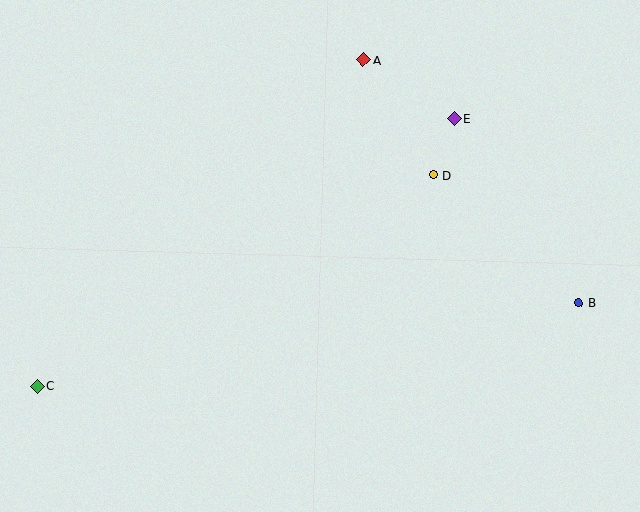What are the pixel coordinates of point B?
Point B is at (579, 303).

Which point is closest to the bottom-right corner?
Point B is closest to the bottom-right corner.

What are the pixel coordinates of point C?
Point C is at (37, 386).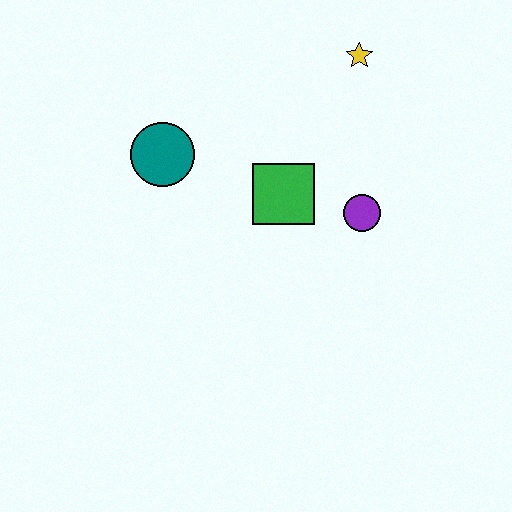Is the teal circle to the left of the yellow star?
Yes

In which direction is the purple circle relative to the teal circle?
The purple circle is to the right of the teal circle.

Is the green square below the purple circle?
No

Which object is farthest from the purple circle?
The teal circle is farthest from the purple circle.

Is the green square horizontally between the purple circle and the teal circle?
Yes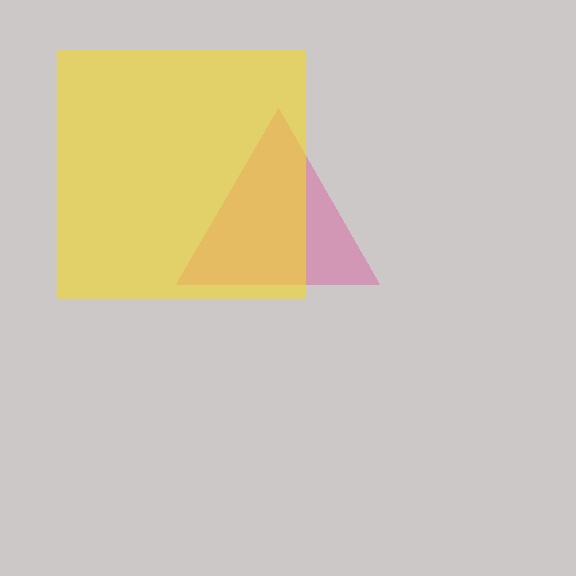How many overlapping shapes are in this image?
There are 2 overlapping shapes in the image.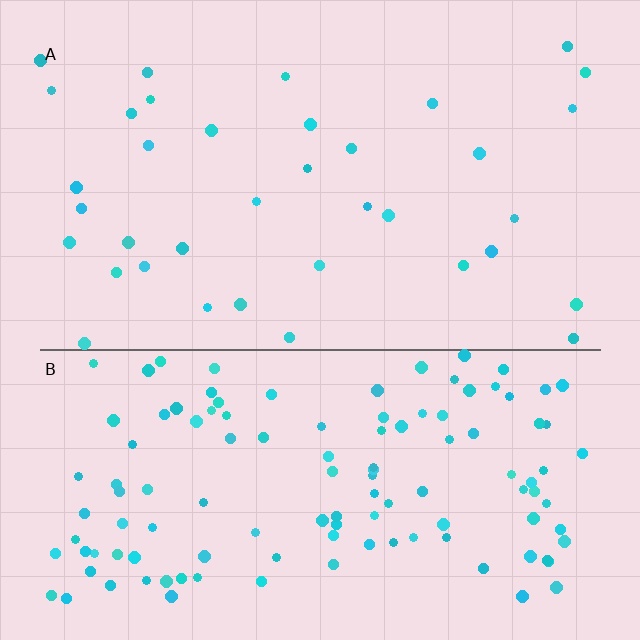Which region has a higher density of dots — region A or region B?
B (the bottom).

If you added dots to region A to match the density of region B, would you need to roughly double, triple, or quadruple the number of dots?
Approximately triple.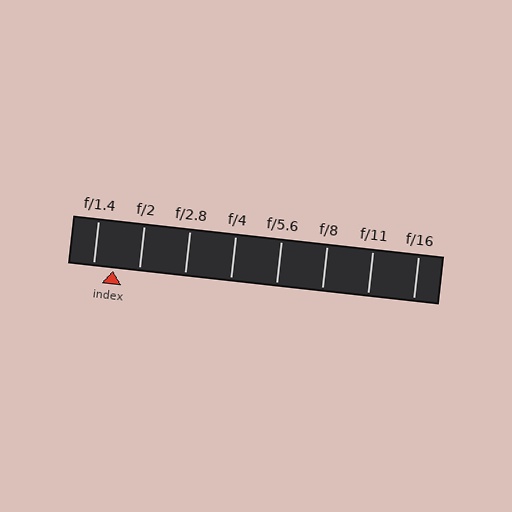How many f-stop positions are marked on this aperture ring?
There are 8 f-stop positions marked.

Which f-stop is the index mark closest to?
The index mark is closest to f/1.4.